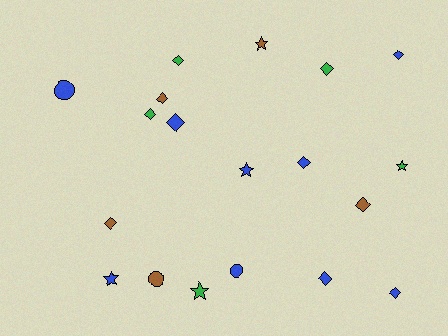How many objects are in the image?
There are 19 objects.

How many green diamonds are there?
There are 3 green diamonds.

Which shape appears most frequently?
Diamond, with 11 objects.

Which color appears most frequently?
Blue, with 9 objects.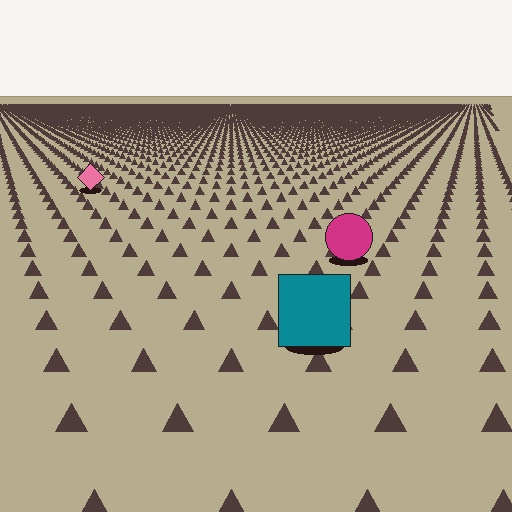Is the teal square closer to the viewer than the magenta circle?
Yes. The teal square is closer — you can tell from the texture gradient: the ground texture is coarser near it.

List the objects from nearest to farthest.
From nearest to farthest: the teal square, the magenta circle, the pink diamond.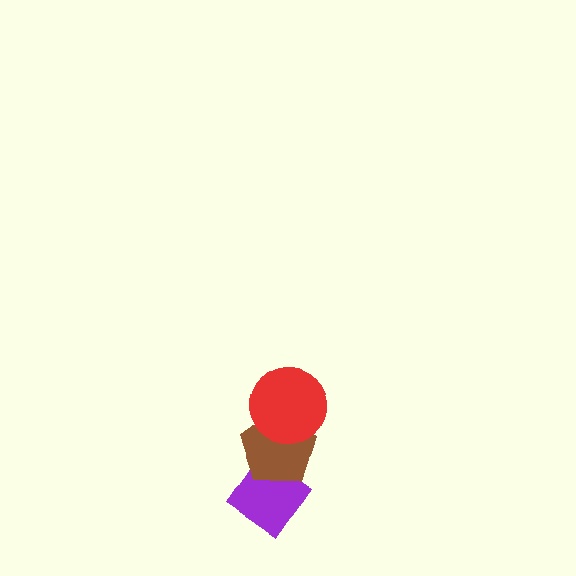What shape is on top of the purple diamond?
The brown pentagon is on top of the purple diamond.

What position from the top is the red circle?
The red circle is 1st from the top.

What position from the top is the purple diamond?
The purple diamond is 3rd from the top.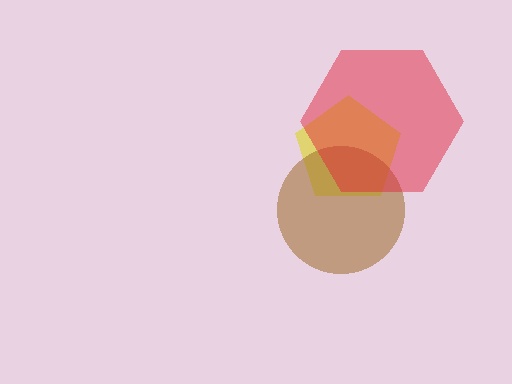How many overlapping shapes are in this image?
There are 3 overlapping shapes in the image.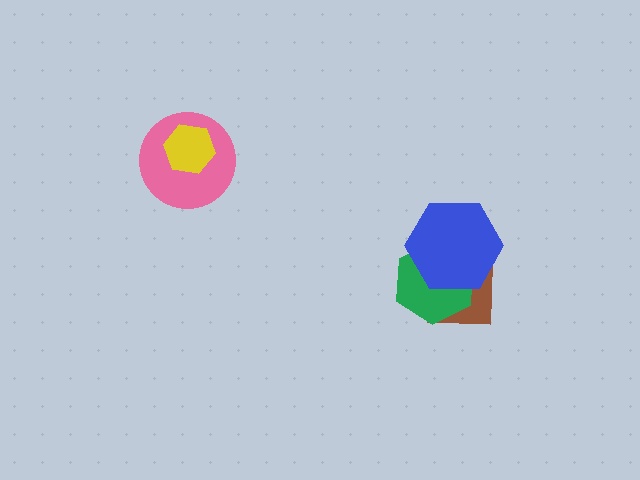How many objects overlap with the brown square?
2 objects overlap with the brown square.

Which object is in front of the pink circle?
The yellow hexagon is in front of the pink circle.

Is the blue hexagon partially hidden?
No, no other shape covers it.